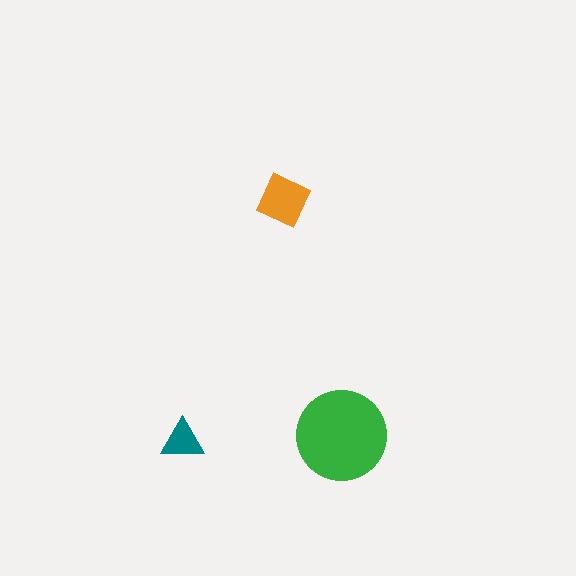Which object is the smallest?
The teal triangle.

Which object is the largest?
The green circle.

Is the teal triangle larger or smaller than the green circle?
Smaller.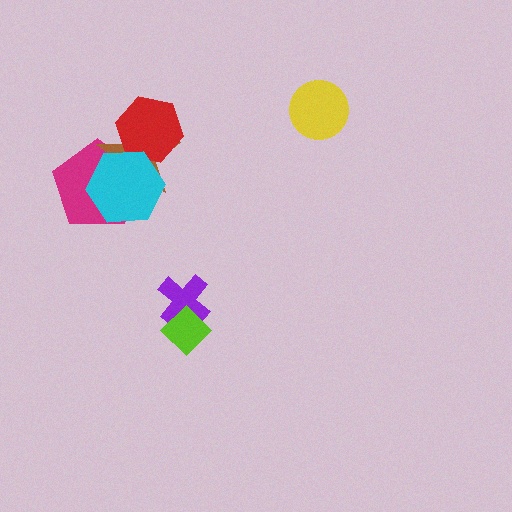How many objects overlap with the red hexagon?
2 objects overlap with the red hexagon.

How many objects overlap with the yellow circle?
0 objects overlap with the yellow circle.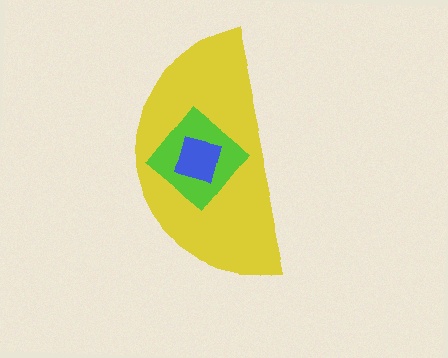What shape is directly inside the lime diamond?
The blue diamond.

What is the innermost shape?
The blue diamond.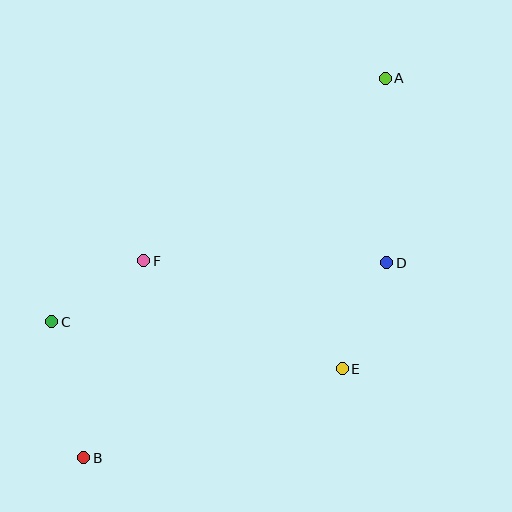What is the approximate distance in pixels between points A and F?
The distance between A and F is approximately 303 pixels.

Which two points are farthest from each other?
Points A and B are farthest from each other.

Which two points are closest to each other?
Points C and F are closest to each other.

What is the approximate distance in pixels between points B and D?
The distance between B and D is approximately 361 pixels.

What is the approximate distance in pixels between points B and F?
The distance between B and F is approximately 206 pixels.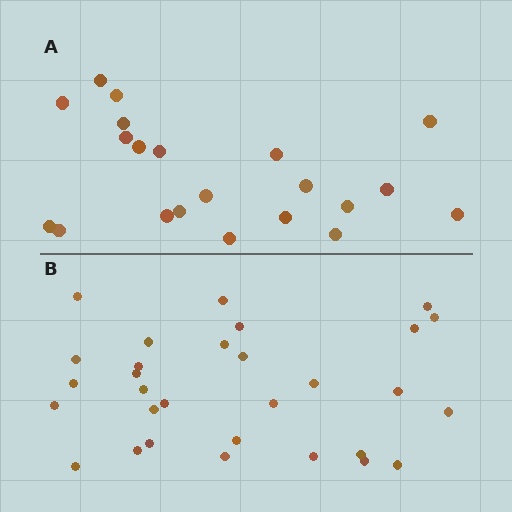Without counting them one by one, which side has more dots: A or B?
Region B (the bottom region) has more dots.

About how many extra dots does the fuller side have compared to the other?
Region B has roughly 8 or so more dots than region A.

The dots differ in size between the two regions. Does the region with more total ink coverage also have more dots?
No. Region A has more total ink coverage because its dots are larger, but region B actually contains more individual dots. Total area can be misleading — the number of items is what matters here.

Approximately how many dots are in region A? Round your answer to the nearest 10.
About 20 dots. (The exact count is 21, which rounds to 20.)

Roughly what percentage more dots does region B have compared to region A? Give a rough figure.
About 45% more.